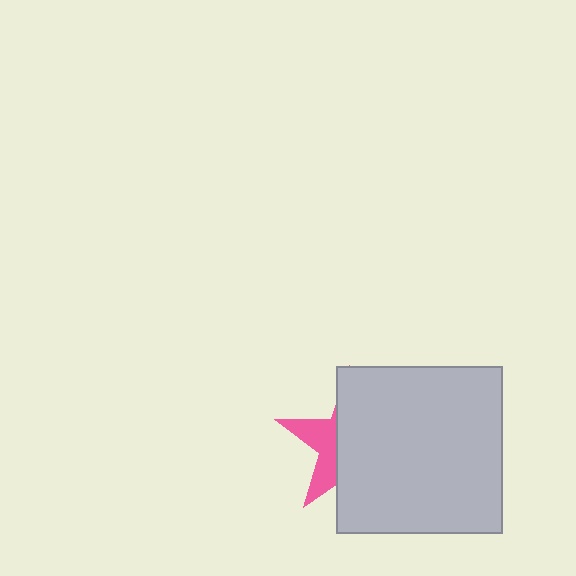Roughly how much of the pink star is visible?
A small part of it is visible (roughly 32%).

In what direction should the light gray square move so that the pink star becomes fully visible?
The light gray square should move right. That is the shortest direction to clear the overlap and leave the pink star fully visible.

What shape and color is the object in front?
The object in front is a light gray square.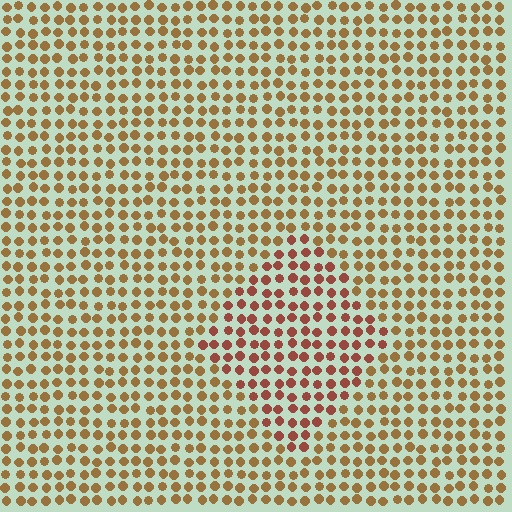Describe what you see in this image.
The image is filled with small brown elements in a uniform arrangement. A diamond-shaped region is visible where the elements are tinted to a slightly different hue, forming a subtle color boundary.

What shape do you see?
I see a diamond.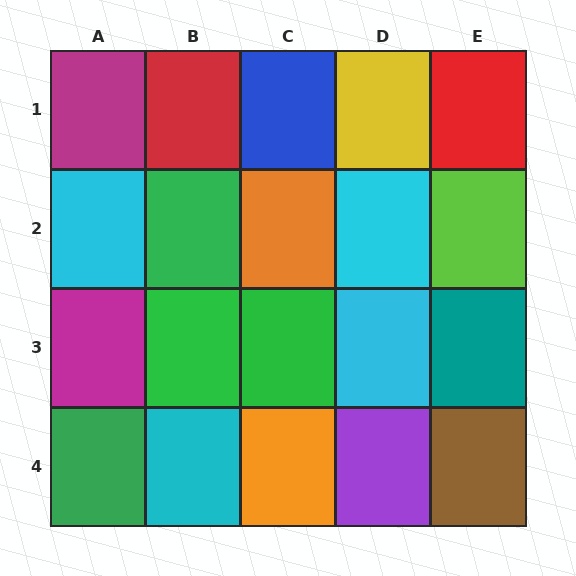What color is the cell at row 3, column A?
Magenta.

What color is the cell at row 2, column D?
Cyan.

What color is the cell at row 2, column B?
Green.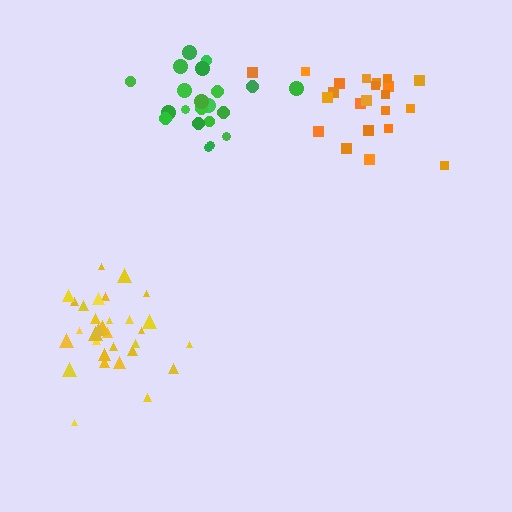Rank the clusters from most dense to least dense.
green, yellow, orange.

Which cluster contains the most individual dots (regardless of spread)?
Yellow (31).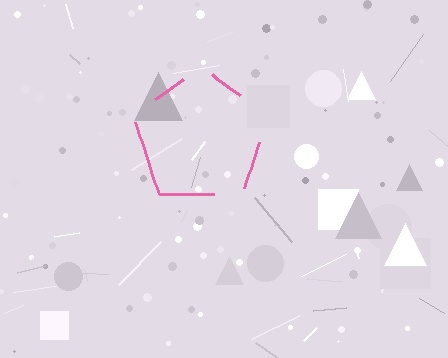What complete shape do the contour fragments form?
The contour fragments form a pentagon.